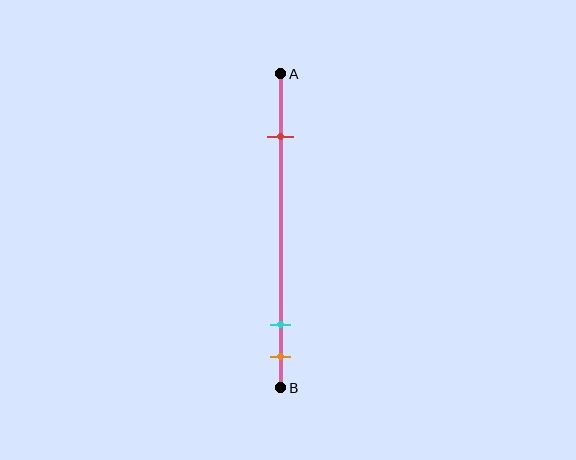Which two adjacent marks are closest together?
The cyan and orange marks are the closest adjacent pair.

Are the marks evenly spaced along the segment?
No, the marks are not evenly spaced.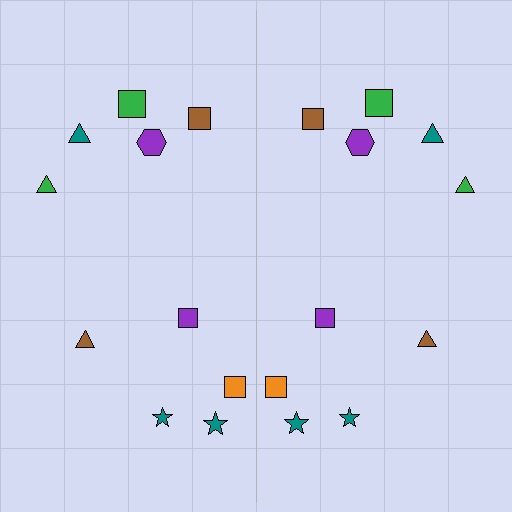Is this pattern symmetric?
Yes, this pattern has bilateral (reflection) symmetry.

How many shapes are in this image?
There are 20 shapes in this image.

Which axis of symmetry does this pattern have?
The pattern has a vertical axis of symmetry running through the center of the image.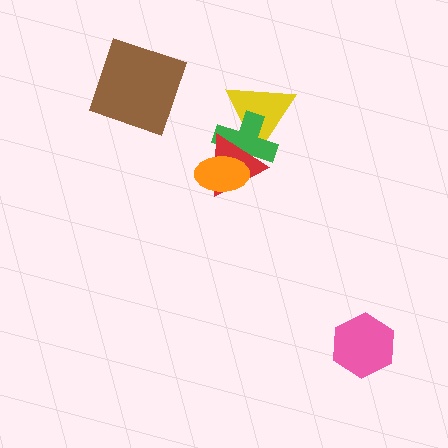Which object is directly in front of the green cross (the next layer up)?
The red triangle is directly in front of the green cross.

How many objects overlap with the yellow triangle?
2 objects overlap with the yellow triangle.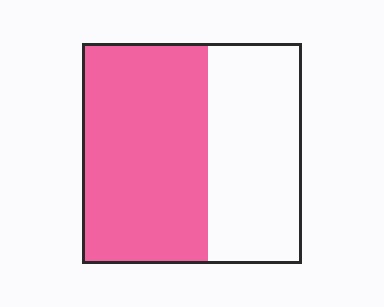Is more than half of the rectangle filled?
Yes.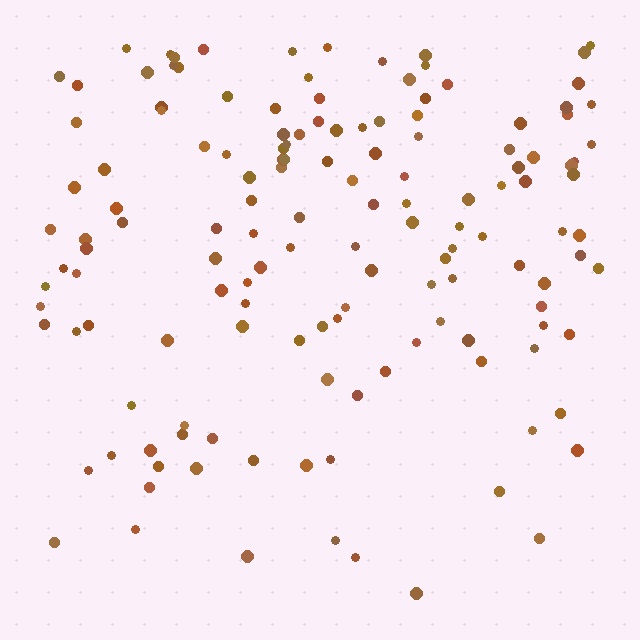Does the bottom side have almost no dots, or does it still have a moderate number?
Still a moderate number, just noticeably fewer than the top.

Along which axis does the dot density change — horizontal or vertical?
Vertical.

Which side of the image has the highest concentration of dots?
The top.